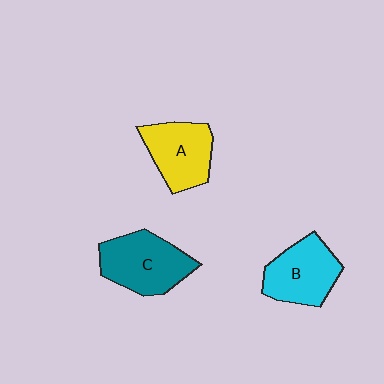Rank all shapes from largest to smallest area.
From largest to smallest: C (teal), B (cyan), A (yellow).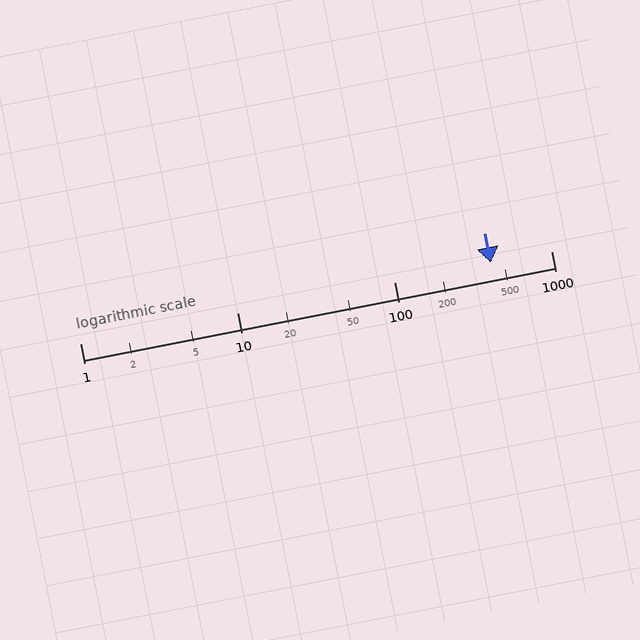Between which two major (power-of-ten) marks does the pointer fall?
The pointer is between 100 and 1000.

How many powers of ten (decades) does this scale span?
The scale spans 3 decades, from 1 to 1000.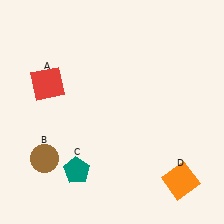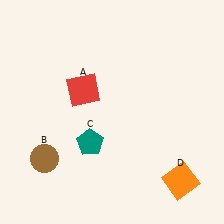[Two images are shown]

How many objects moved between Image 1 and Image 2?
2 objects moved between the two images.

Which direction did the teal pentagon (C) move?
The teal pentagon (C) moved up.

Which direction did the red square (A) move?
The red square (A) moved right.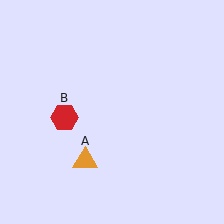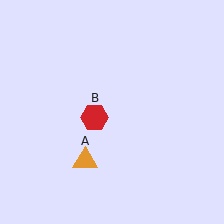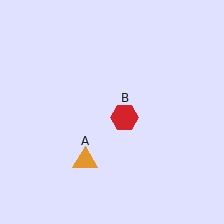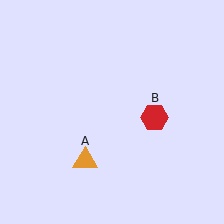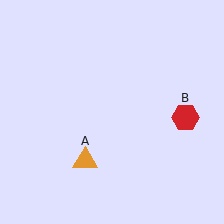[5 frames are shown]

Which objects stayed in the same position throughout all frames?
Orange triangle (object A) remained stationary.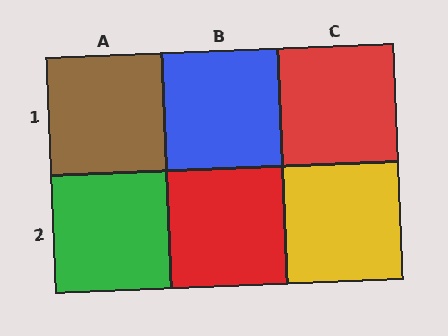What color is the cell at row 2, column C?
Yellow.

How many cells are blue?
1 cell is blue.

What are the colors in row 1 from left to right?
Brown, blue, red.